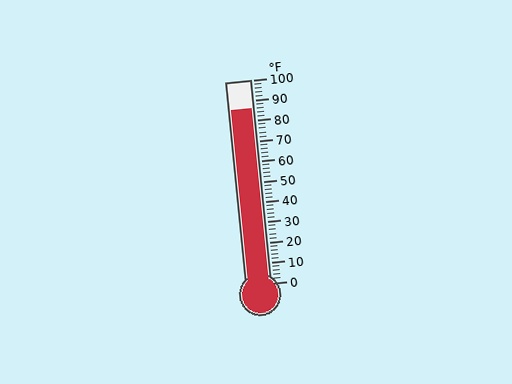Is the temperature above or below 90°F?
The temperature is below 90°F.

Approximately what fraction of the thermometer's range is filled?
The thermometer is filled to approximately 85% of its range.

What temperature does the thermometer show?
The thermometer shows approximately 86°F.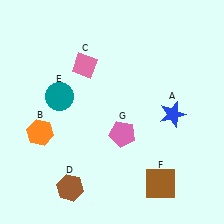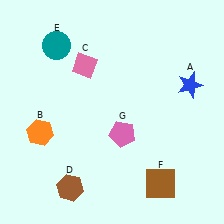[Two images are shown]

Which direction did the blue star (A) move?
The blue star (A) moved up.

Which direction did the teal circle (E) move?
The teal circle (E) moved up.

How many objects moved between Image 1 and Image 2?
2 objects moved between the two images.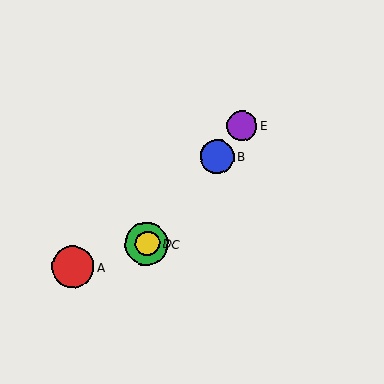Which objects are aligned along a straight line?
Objects B, C, D, E are aligned along a straight line.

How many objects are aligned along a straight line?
4 objects (B, C, D, E) are aligned along a straight line.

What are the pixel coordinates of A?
Object A is at (73, 267).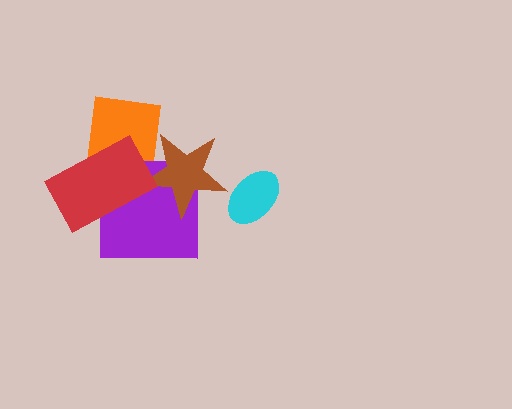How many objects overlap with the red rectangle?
3 objects overlap with the red rectangle.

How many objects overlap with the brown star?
2 objects overlap with the brown star.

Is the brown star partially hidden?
Yes, it is partially covered by another shape.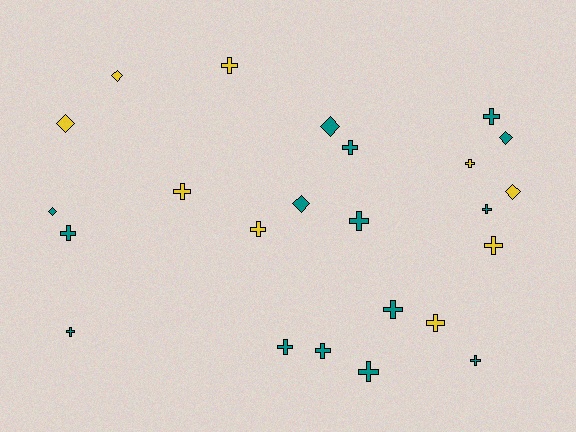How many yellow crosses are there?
There are 6 yellow crosses.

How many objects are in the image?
There are 24 objects.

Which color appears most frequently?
Teal, with 15 objects.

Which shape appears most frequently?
Cross, with 17 objects.